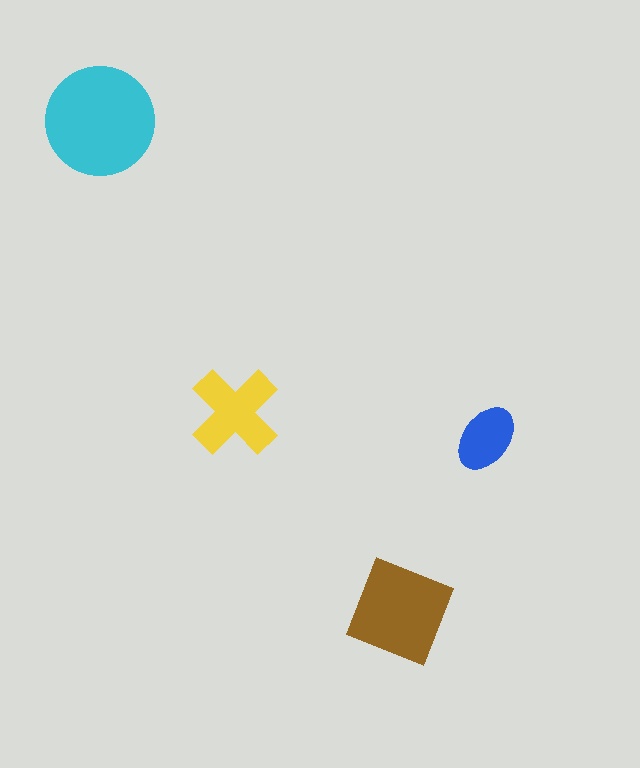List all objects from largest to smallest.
The cyan circle, the brown diamond, the yellow cross, the blue ellipse.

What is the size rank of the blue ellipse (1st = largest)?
4th.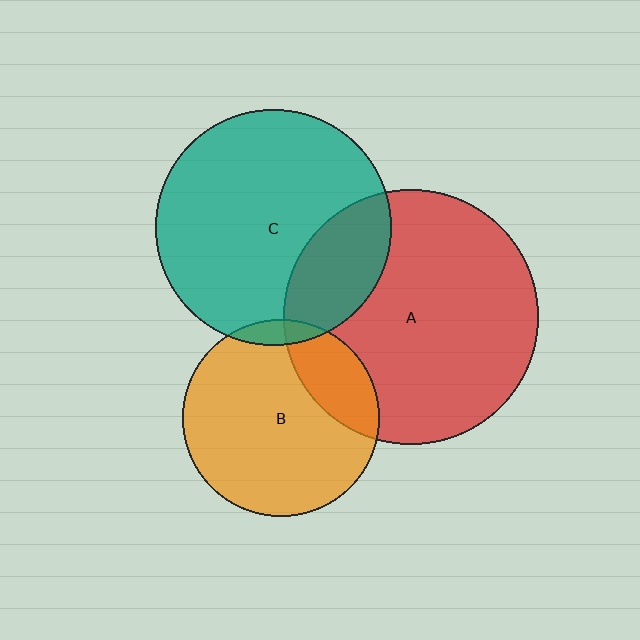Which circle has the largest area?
Circle A (red).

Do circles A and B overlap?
Yes.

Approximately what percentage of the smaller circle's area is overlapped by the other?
Approximately 20%.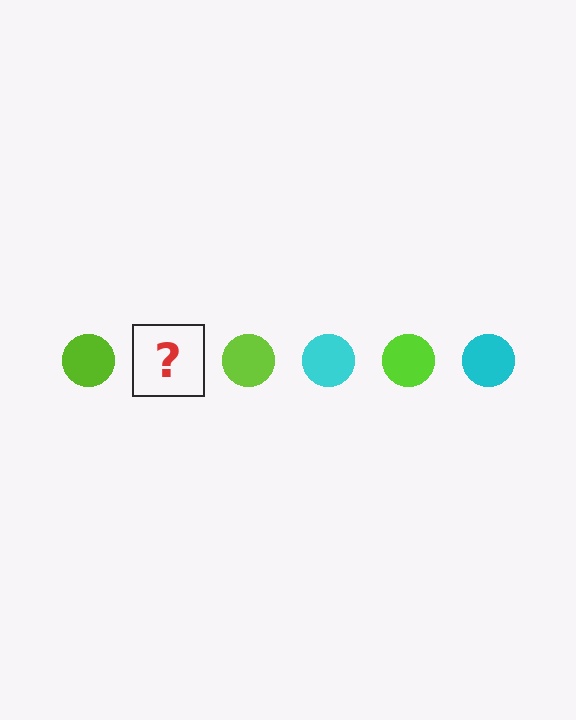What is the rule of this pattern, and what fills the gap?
The rule is that the pattern cycles through lime, cyan circles. The gap should be filled with a cyan circle.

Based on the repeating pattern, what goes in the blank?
The blank should be a cyan circle.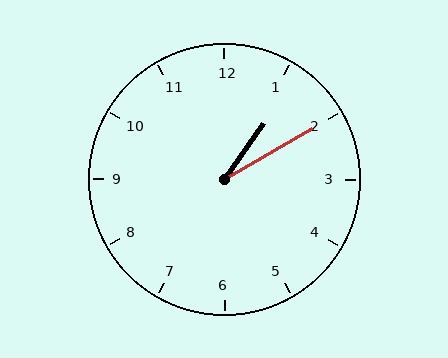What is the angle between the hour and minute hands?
Approximately 25 degrees.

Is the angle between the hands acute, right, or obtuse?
It is acute.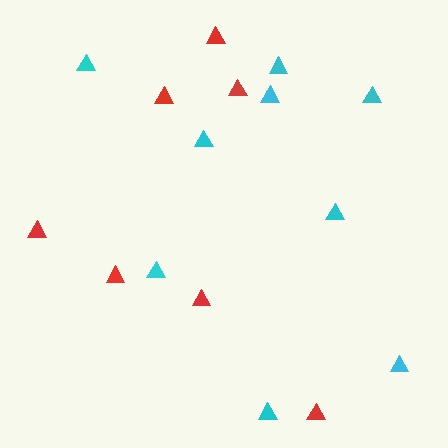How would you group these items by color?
There are 2 groups: one group of cyan triangles (9) and one group of red triangles (7).